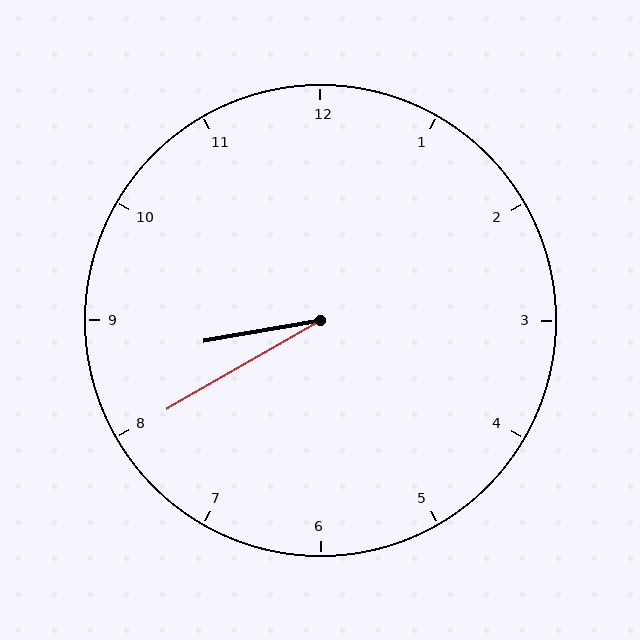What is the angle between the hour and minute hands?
Approximately 20 degrees.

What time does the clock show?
8:40.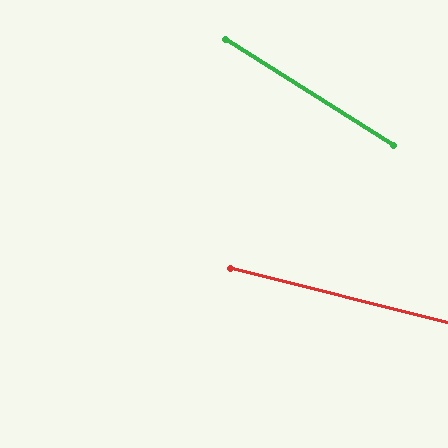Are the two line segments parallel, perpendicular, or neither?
Neither parallel nor perpendicular — they differ by about 18°.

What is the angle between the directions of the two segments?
Approximately 18 degrees.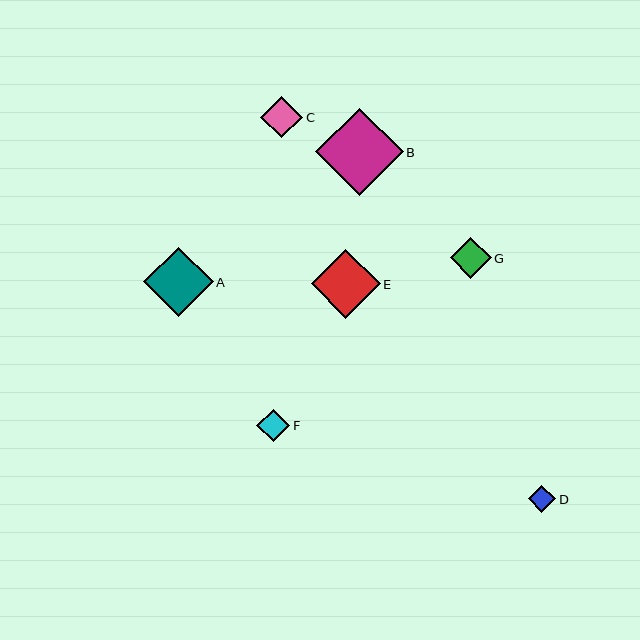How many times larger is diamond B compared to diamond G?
Diamond B is approximately 2.1 times the size of diamond G.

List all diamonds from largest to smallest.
From largest to smallest: B, A, E, C, G, F, D.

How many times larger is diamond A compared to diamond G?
Diamond A is approximately 1.7 times the size of diamond G.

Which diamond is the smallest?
Diamond D is the smallest with a size of approximately 27 pixels.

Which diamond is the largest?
Diamond B is the largest with a size of approximately 87 pixels.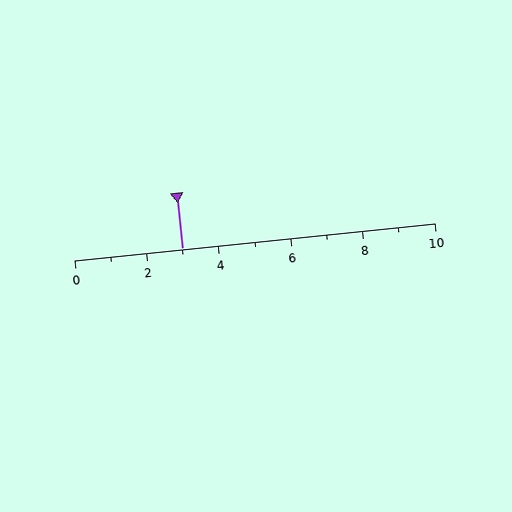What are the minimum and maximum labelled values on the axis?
The axis runs from 0 to 10.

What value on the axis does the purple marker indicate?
The marker indicates approximately 3.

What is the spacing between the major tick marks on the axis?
The major ticks are spaced 2 apart.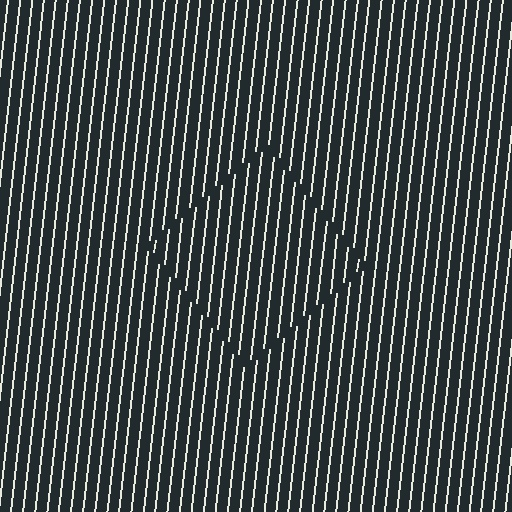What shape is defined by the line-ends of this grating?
An illusory square. The interior of the shape contains the same grating, shifted by half a period — the contour is defined by the phase discontinuity where line-ends from the inner and outer gratings abut.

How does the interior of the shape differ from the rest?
The interior of the shape contains the same grating, shifted by half a period — the contour is defined by the phase discontinuity where line-ends from the inner and outer gratings abut.